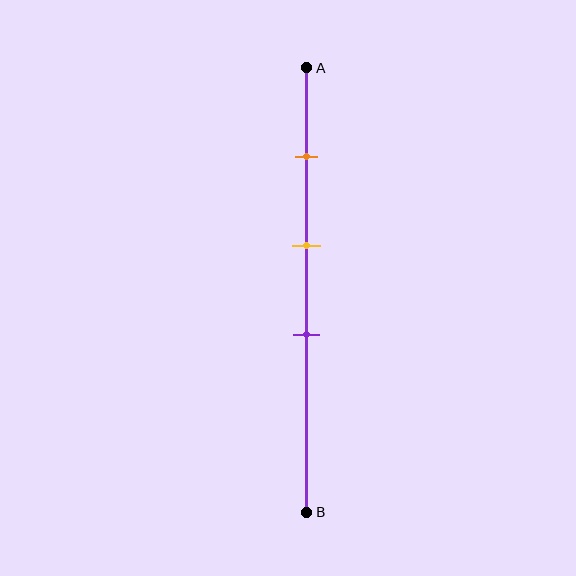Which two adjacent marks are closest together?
The yellow and purple marks are the closest adjacent pair.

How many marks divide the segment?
There are 3 marks dividing the segment.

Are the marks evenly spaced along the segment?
Yes, the marks are approximately evenly spaced.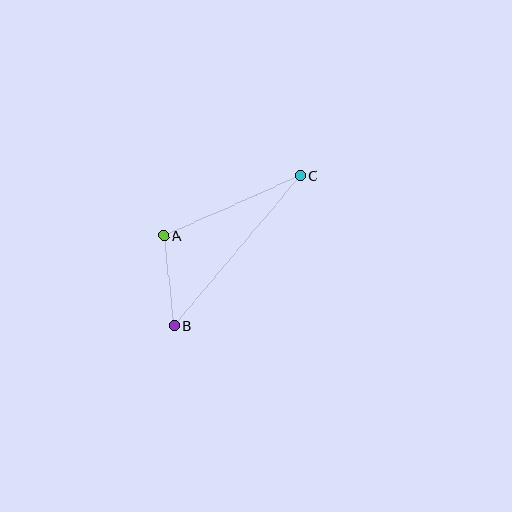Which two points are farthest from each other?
Points B and C are farthest from each other.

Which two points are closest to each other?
Points A and B are closest to each other.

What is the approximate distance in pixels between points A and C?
The distance between A and C is approximately 149 pixels.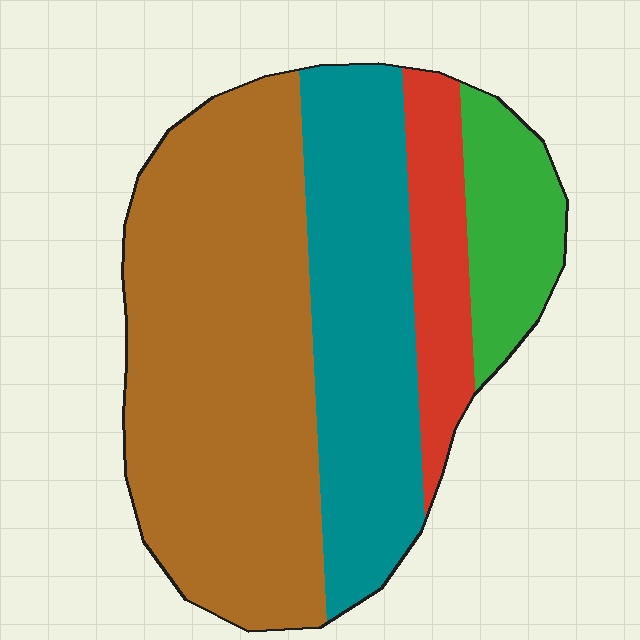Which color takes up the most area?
Brown, at roughly 50%.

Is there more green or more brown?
Brown.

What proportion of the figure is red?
Red covers about 10% of the figure.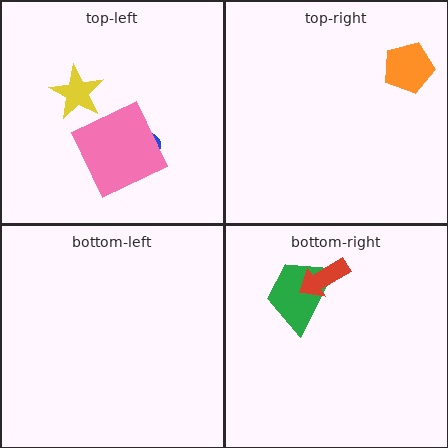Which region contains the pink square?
The top-left region.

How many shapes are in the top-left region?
3.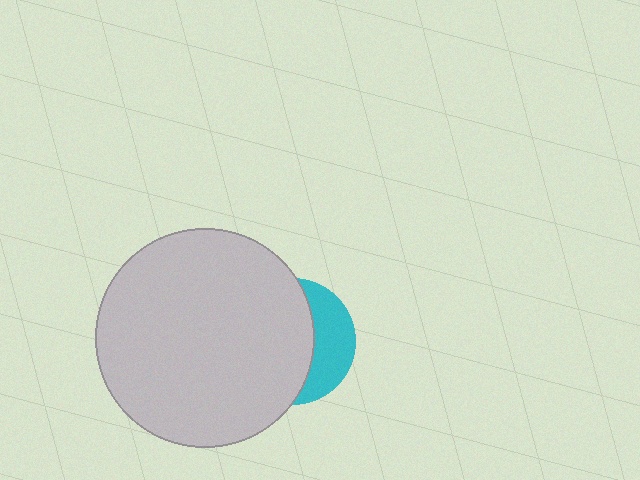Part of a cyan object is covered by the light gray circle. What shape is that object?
It is a circle.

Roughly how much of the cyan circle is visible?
A small part of it is visible (roughly 34%).